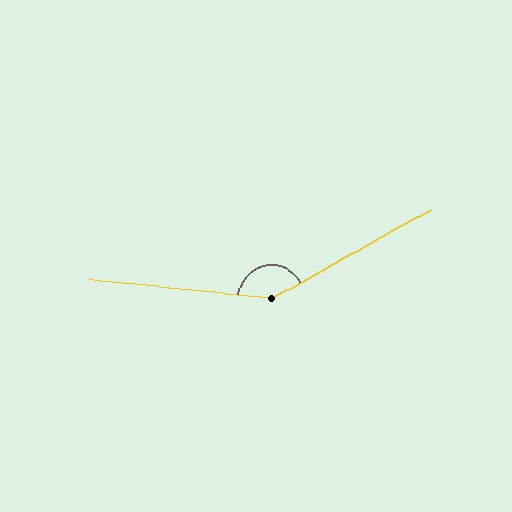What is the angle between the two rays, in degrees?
Approximately 145 degrees.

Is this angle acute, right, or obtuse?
It is obtuse.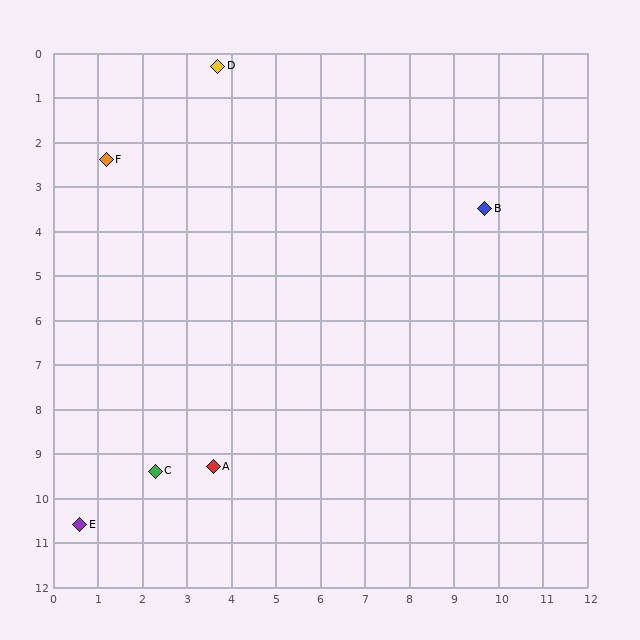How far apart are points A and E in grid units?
Points A and E are about 3.3 grid units apart.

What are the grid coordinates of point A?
Point A is at approximately (3.6, 9.3).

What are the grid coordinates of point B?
Point B is at approximately (9.7, 3.5).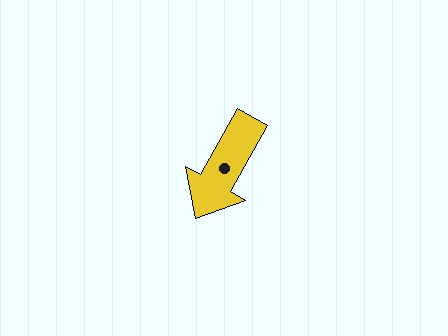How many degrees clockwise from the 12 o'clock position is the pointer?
Approximately 209 degrees.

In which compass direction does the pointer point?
Southwest.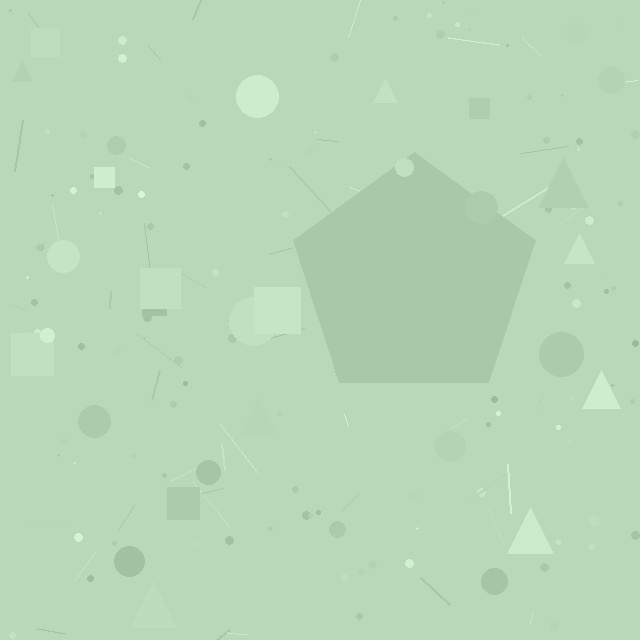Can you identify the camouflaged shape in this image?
The camouflaged shape is a pentagon.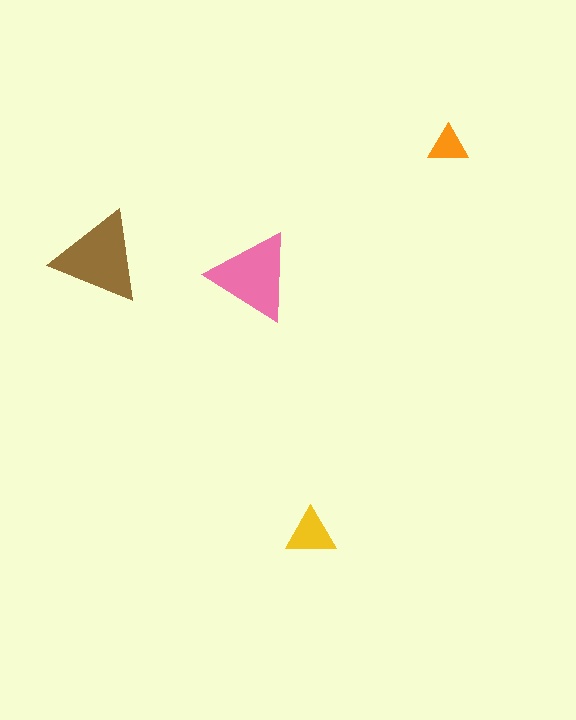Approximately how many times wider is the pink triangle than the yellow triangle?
About 2 times wider.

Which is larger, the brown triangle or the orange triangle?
The brown one.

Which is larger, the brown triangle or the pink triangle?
The brown one.